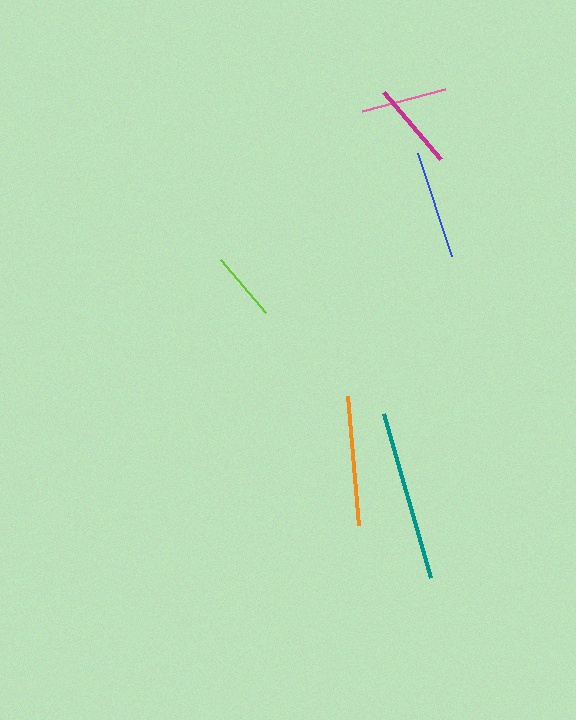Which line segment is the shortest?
The lime line is the shortest at approximately 70 pixels.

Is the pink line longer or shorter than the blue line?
The blue line is longer than the pink line.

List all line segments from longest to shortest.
From longest to shortest: teal, orange, blue, magenta, pink, lime.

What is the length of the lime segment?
The lime segment is approximately 70 pixels long.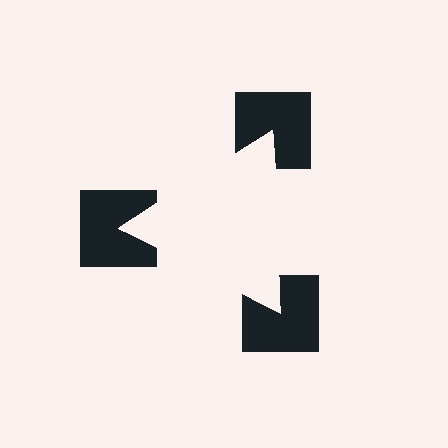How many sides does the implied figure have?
3 sides.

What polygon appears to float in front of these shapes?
An illusory triangle — its edges are inferred from the aligned wedge cuts in the notched squares, not physically drawn.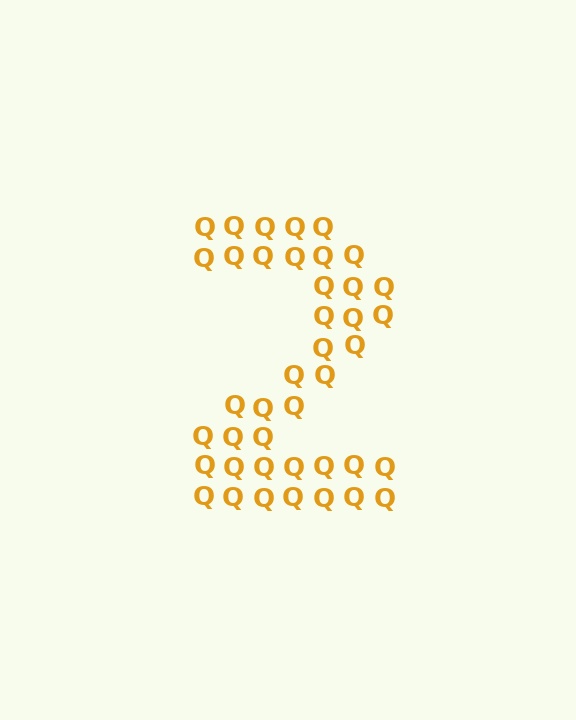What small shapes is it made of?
It is made of small letter Q's.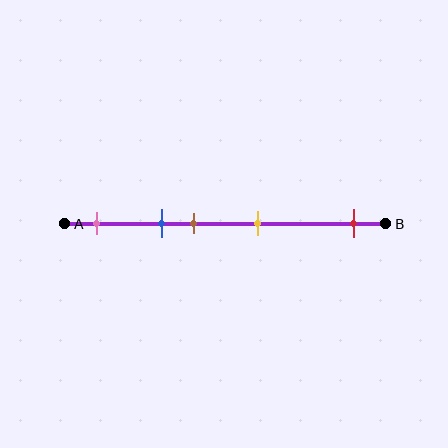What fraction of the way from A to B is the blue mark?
The blue mark is approximately 30% (0.3) of the way from A to B.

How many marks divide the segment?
There are 5 marks dividing the segment.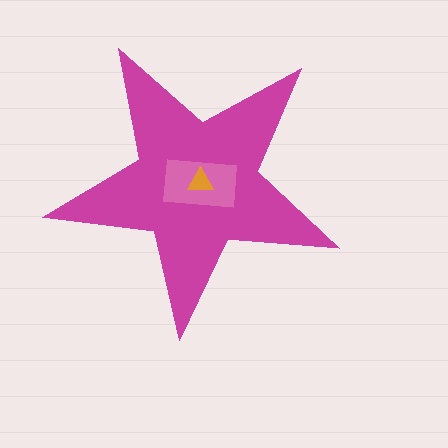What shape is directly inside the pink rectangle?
The orange triangle.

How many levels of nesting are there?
3.